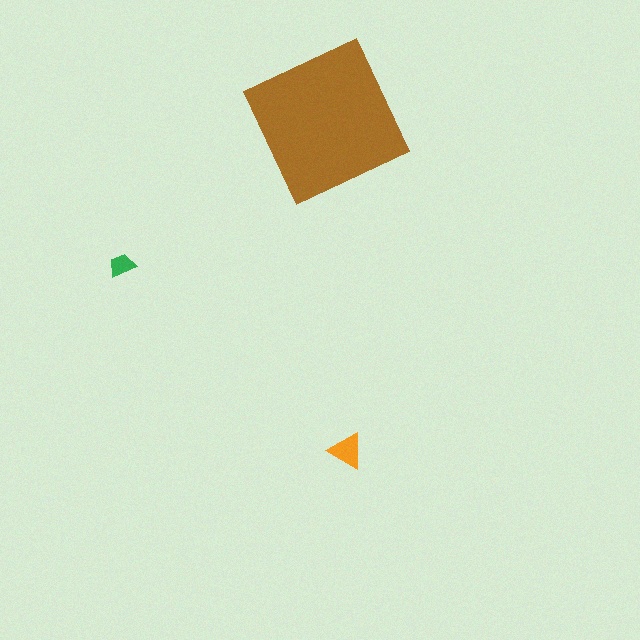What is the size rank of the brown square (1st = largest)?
1st.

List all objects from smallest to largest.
The green trapezoid, the orange triangle, the brown square.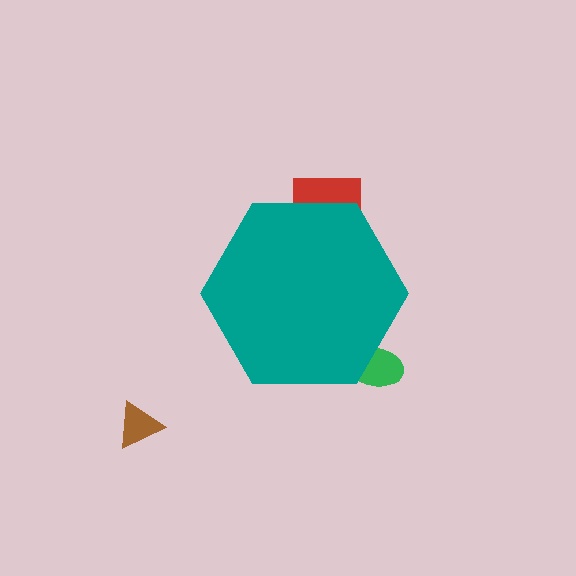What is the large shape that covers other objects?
A teal hexagon.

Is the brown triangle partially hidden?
No, the brown triangle is fully visible.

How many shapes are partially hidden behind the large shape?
2 shapes are partially hidden.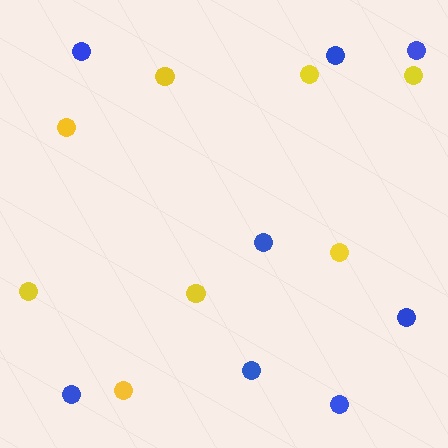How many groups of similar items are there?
There are 2 groups: one group of yellow circles (8) and one group of blue circles (8).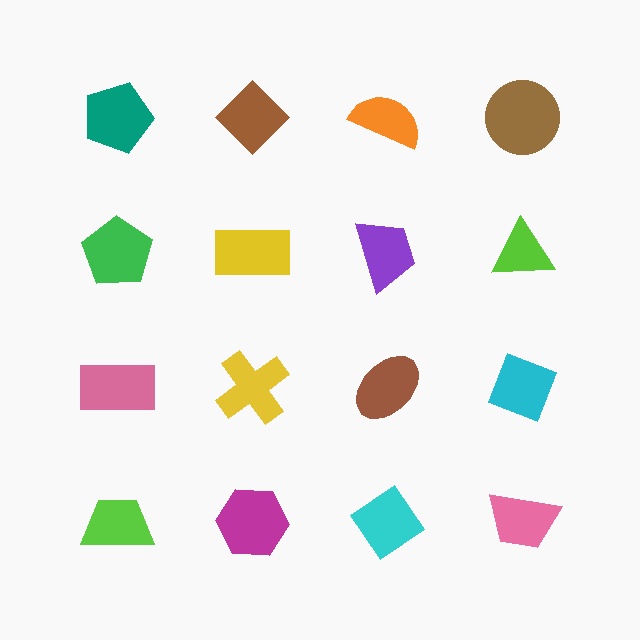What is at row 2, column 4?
A lime triangle.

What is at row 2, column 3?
A purple trapezoid.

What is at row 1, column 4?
A brown circle.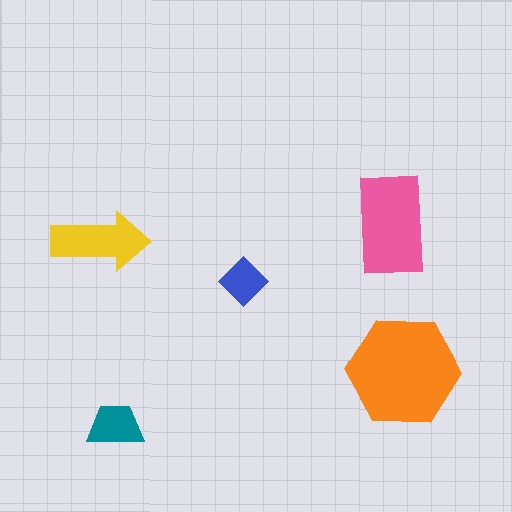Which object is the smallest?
The blue diamond.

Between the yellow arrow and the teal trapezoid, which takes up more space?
The yellow arrow.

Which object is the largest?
The orange hexagon.